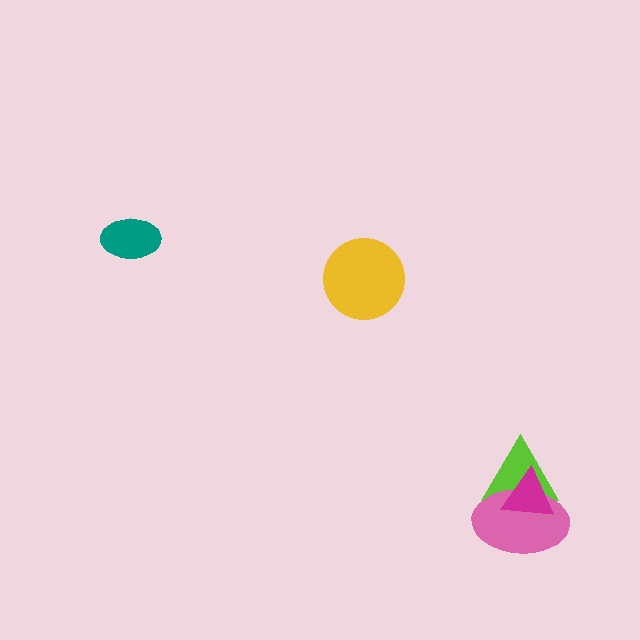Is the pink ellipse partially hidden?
Yes, it is partially covered by another shape.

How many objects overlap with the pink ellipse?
2 objects overlap with the pink ellipse.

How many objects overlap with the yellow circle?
0 objects overlap with the yellow circle.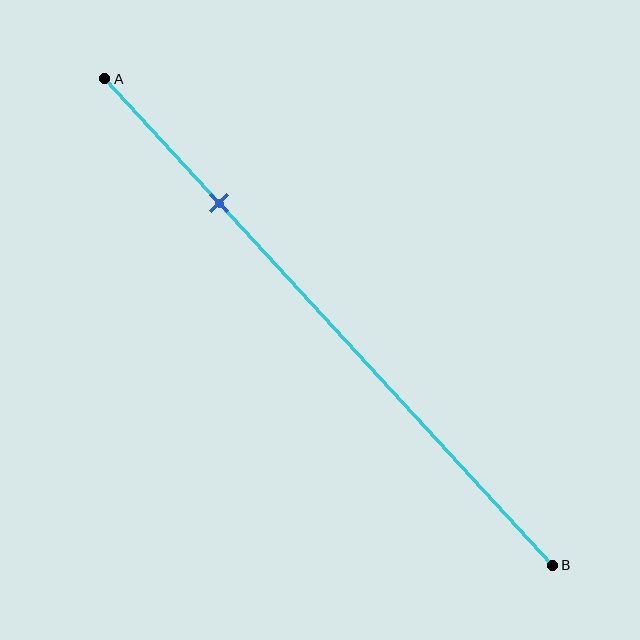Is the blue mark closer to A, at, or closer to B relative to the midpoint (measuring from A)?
The blue mark is closer to point A than the midpoint of segment AB.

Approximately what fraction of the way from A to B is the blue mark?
The blue mark is approximately 25% of the way from A to B.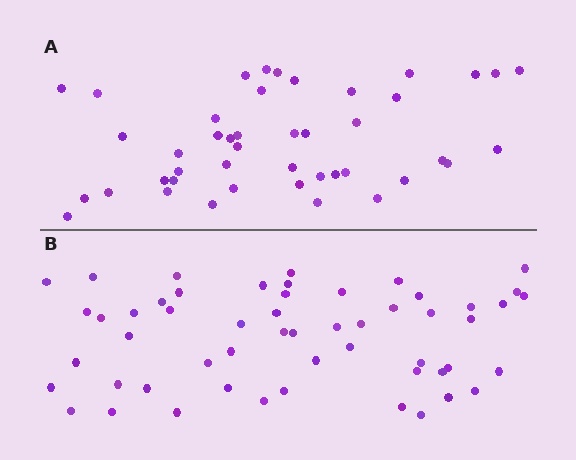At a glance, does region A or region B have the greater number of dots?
Region B (the bottom region) has more dots.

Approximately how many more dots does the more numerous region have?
Region B has roughly 10 or so more dots than region A.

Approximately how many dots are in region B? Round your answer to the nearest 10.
About 50 dots. (The exact count is 54, which rounds to 50.)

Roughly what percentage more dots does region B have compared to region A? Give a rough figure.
About 25% more.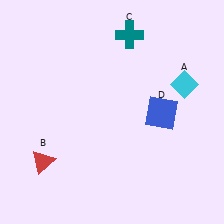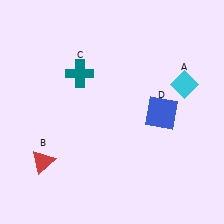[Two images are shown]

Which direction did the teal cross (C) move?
The teal cross (C) moved left.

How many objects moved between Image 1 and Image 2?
1 object moved between the two images.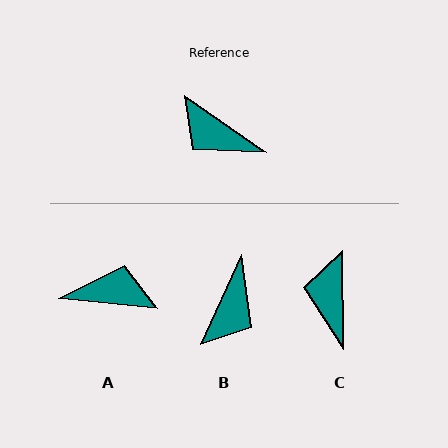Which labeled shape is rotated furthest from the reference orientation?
A, about 152 degrees away.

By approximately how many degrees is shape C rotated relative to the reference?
Approximately 55 degrees clockwise.